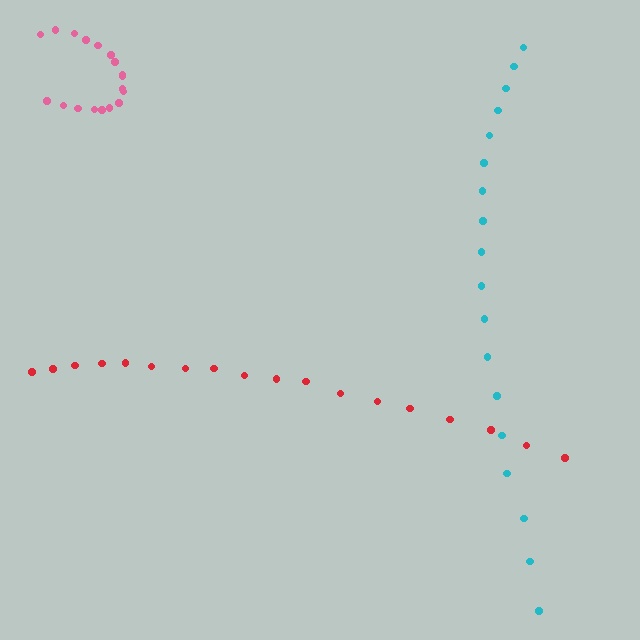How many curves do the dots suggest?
There are 3 distinct paths.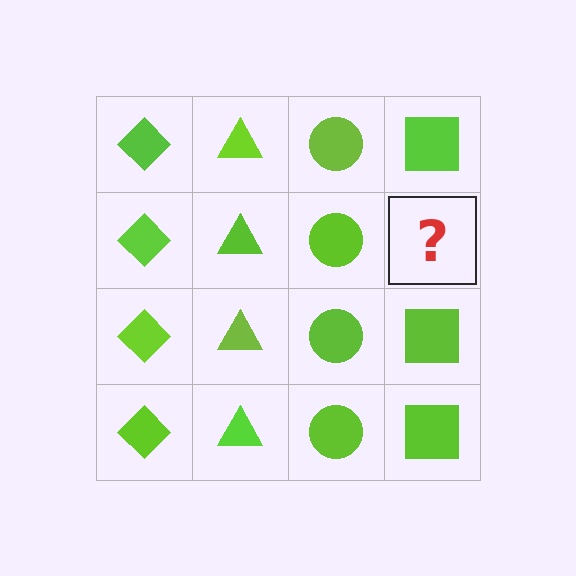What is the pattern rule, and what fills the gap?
The rule is that each column has a consistent shape. The gap should be filled with a lime square.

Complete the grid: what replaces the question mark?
The question mark should be replaced with a lime square.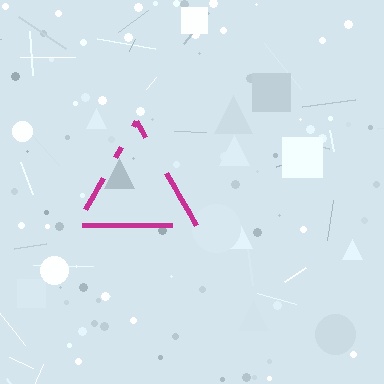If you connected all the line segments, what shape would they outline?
They would outline a triangle.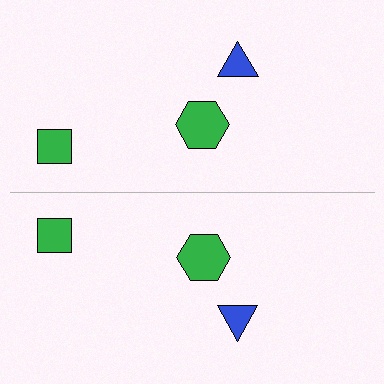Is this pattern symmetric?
Yes, this pattern has bilateral (reflection) symmetry.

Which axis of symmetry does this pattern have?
The pattern has a horizontal axis of symmetry running through the center of the image.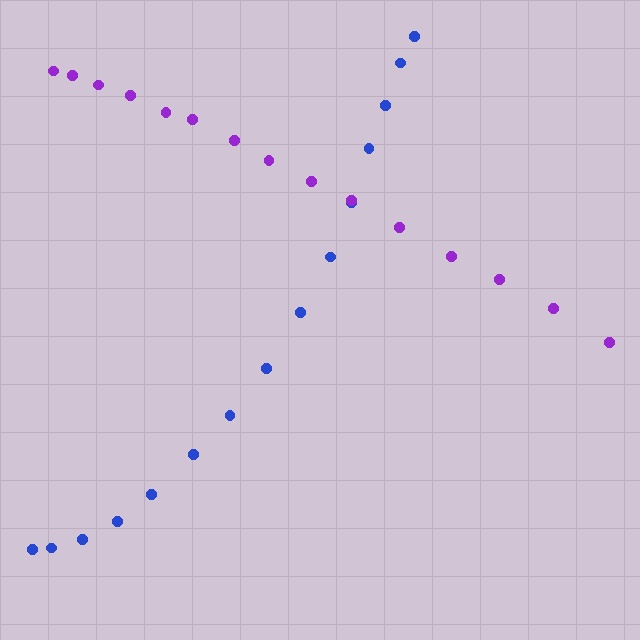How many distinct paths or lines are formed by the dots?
There are 2 distinct paths.